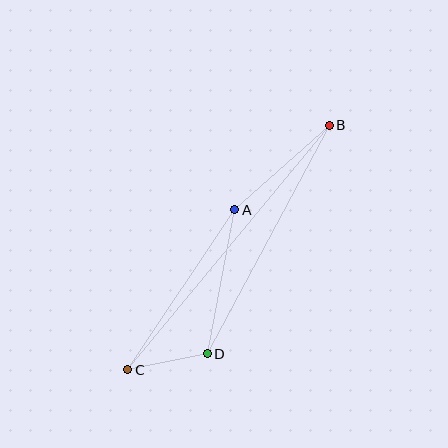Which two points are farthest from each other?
Points B and C are farthest from each other.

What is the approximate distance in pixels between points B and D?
The distance between B and D is approximately 259 pixels.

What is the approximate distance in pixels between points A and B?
The distance between A and B is approximately 126 pixels.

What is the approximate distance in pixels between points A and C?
The distance between A and C is approximately 193 pixels.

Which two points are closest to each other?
Points C and D are closest to each other.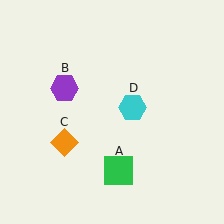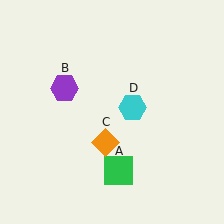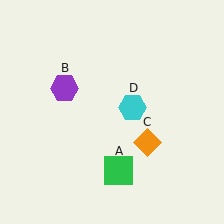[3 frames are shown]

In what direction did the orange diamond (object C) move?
The orange diamond (object C) moved right.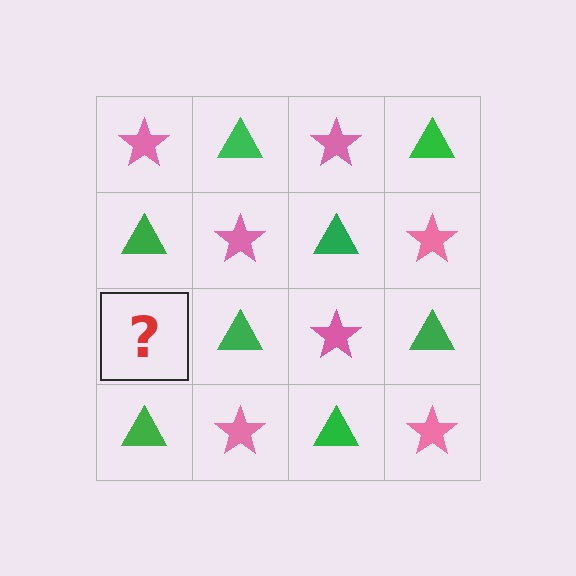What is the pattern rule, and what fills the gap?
The rule is that it alternates pink star and green triangle in a checkerboard pattern. The gap should be filled with a pink star.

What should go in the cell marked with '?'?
The missing cell should contain a pink star.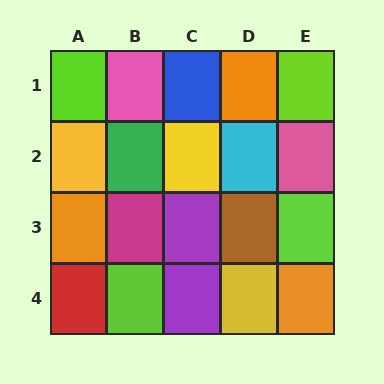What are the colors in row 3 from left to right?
Orange, magenta, purple, brown, lime.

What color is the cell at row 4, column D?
Yellow.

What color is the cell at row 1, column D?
Orange.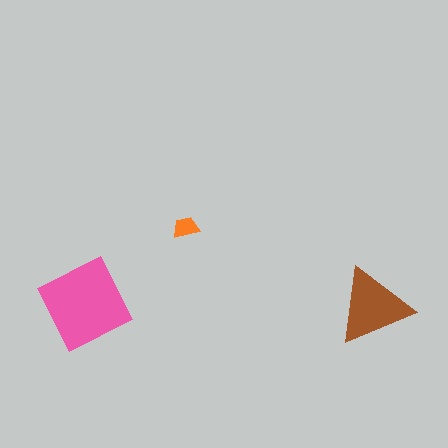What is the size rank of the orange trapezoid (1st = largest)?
3rd.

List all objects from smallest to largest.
The orange trapezoid, the brown triangle, the pink square.